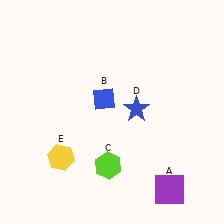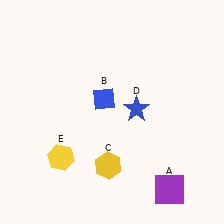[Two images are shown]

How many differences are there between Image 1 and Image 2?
There is 1 difference between the two images.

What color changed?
The hexagon (C) changed from lime in Image 1 to yellow in Image 2.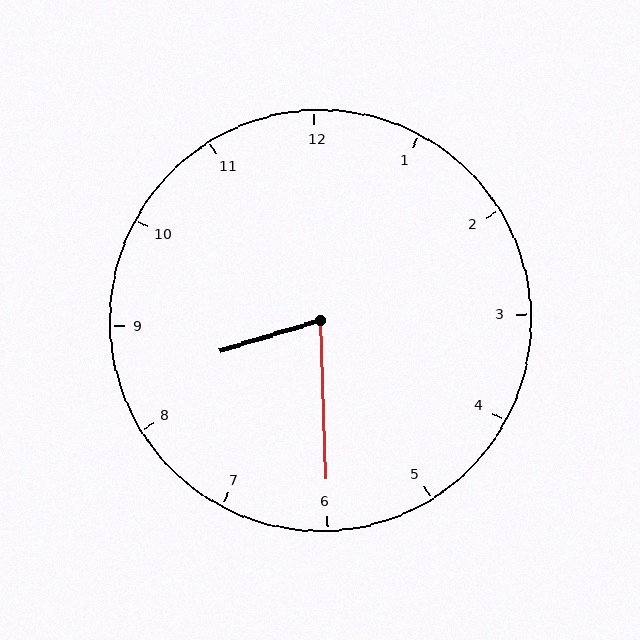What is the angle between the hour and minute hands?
Approximately 75 degrees.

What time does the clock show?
8:30.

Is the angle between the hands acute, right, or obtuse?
It is acute.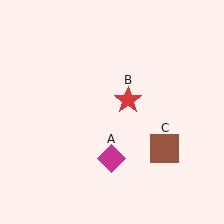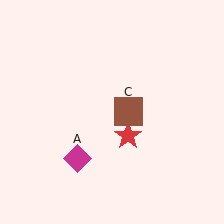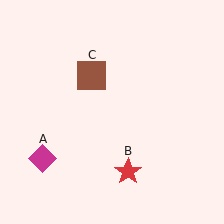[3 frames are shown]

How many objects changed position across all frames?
3 objects changed position: magenta diamond (object A), red star (object B), brown square (object C).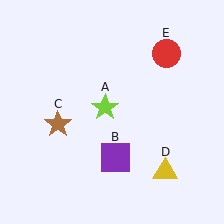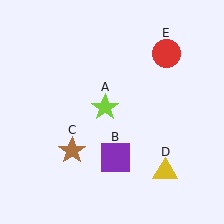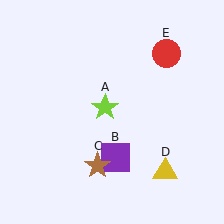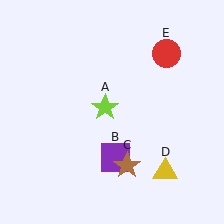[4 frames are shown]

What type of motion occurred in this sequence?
The brown star (object C) rotated counterclockwise around the center of the scene.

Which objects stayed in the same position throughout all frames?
Lime star (object A) and purple square (object B) and yellow triangle (object D) and red circle (object E) remained stationary.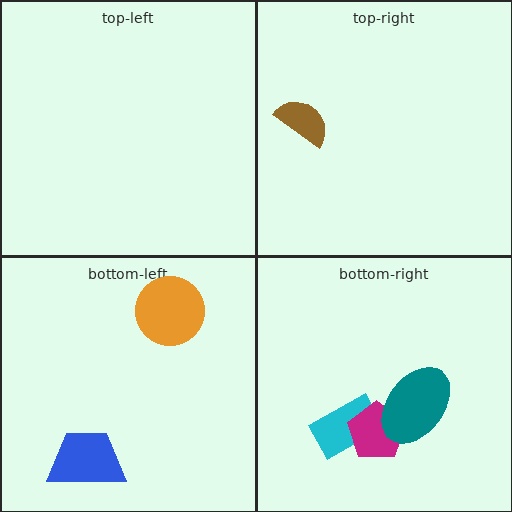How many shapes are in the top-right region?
1.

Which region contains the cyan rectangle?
The bottom-right region.